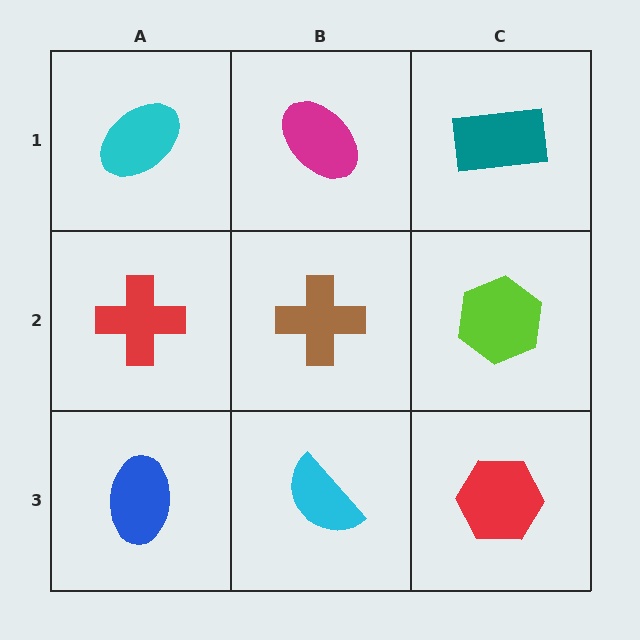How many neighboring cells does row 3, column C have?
2.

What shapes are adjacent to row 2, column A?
A cyan ellipse (row 1, column A), a blue ellipse (row 3, column A), a brown cross (row 2, column B).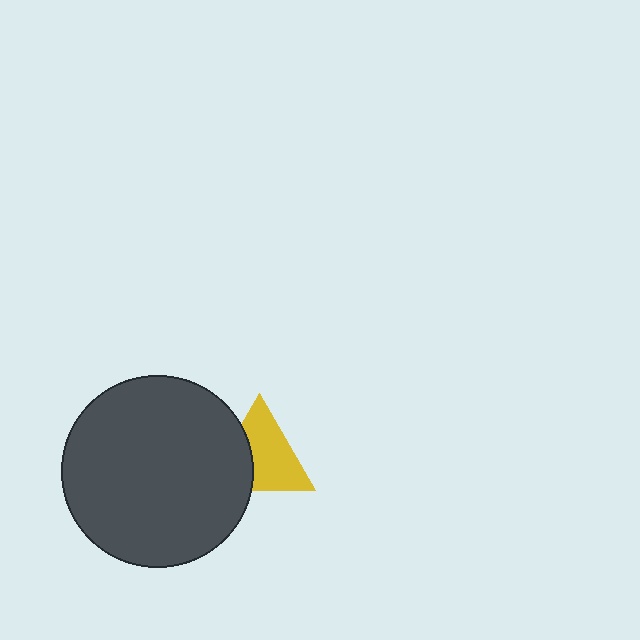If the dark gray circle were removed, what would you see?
You would see the complete yellow triangle.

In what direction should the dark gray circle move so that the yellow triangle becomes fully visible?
The dark gray circle should move left. That is the shortest direction to clear the overlap and leave the yellow triangle fully visible.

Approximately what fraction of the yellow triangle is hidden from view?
Roughly 35% of the yellow triangle is hidden behind the dark gray circle.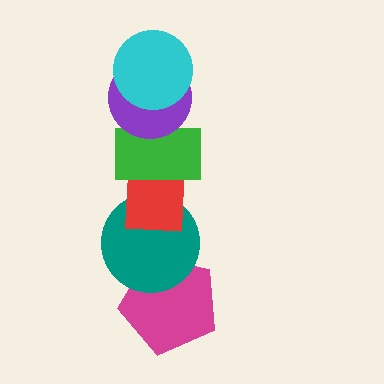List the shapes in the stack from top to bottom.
From top to bottom: the cyan circle, the purple circle, the green rectangle, the red rectangle, the teal circle, the magenta pentagon.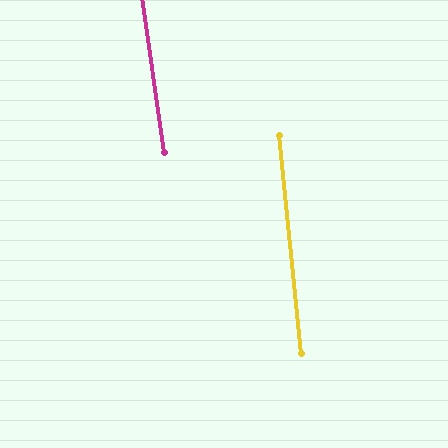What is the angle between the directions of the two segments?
Approximately 2 degrees.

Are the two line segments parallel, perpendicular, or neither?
Parallel — their directions differ by only 1.9°.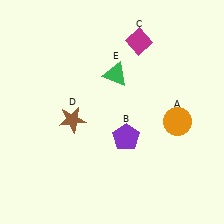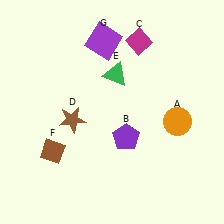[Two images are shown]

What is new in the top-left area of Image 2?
A purple square (G) was added in the top-left area of Image 2.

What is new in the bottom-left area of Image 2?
A brown diamond (F) was added in the bottom-left area of Image 2.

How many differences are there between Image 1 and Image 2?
There are 2 differences between the two images.